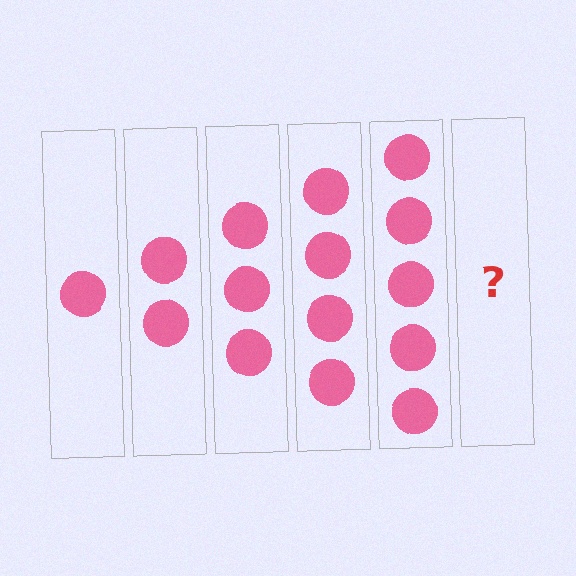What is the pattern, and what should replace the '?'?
The pattern is that each step adds one more circle. The '?' should be 6 circles.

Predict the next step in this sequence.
The next step is 6 circles.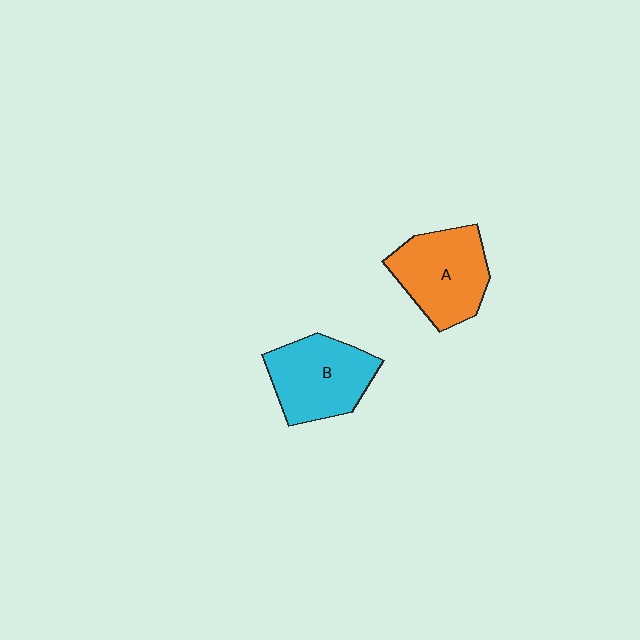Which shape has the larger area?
Shape A (orange).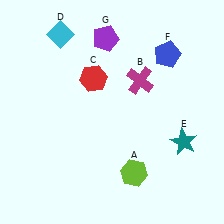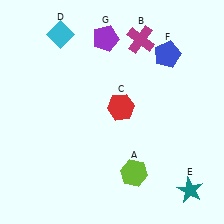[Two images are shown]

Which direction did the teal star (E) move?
The teal star (E) moved down.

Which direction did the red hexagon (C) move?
The red hexagon (C) moved down.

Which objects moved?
The objects that moved are: the magenta cross (B), the red hexagon (C), the teal star (E).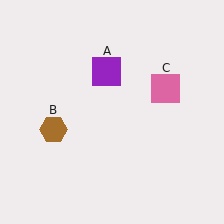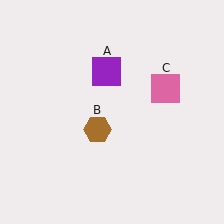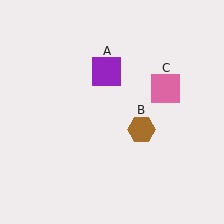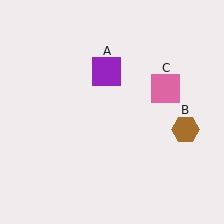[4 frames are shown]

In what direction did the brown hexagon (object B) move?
The brown hexagon (object B) moved right.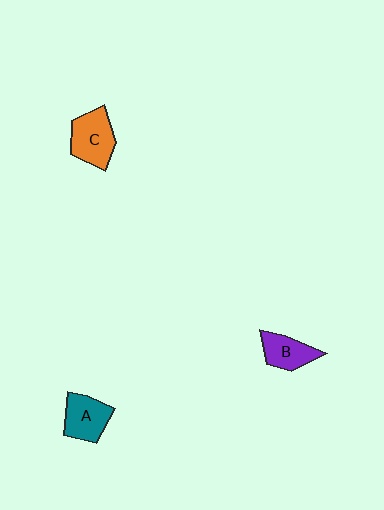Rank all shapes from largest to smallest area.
From largest to smallest: C (orange), A (teal), B (purple).